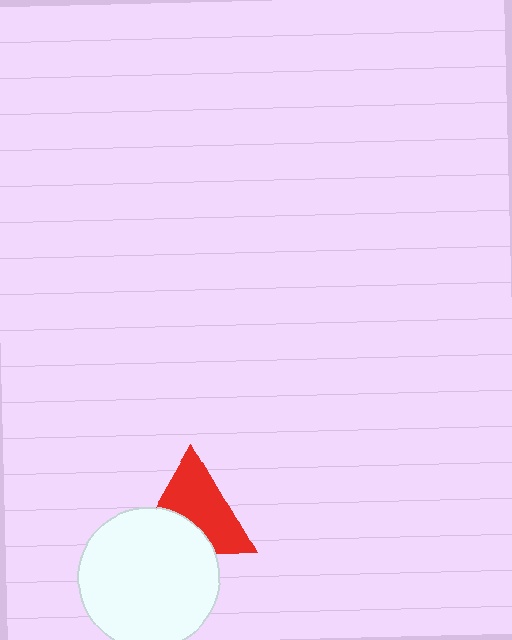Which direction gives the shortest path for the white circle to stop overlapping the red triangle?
Moving down gives the shortest separation.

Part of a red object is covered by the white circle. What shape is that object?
It is a triangle.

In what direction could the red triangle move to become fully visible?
The red triangle could move up. That would shift it out from behind the white circle entirely.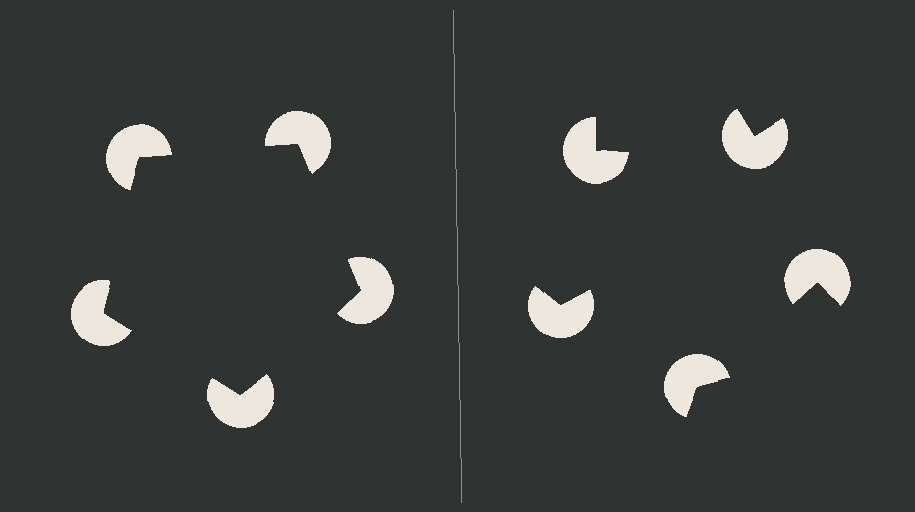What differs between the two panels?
The pac-man discs are positioned identically on both sides; only the wedge orientations differ. On the left they align to a pentagon; on the right they are misaligned.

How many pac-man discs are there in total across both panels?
10 — 5 on each side.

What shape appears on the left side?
An illusory pentagon.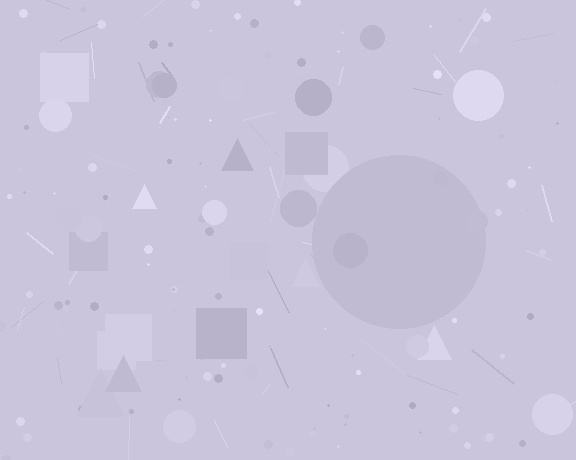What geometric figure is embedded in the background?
A circle is embedded in the background.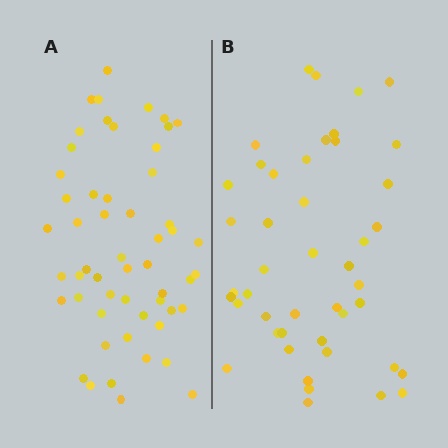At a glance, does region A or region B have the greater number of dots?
Region A (the left region) has more dots.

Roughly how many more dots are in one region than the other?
Region A has roughly 8 or so more dots than region B.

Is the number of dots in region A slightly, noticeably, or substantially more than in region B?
Region A has only slightly more — the two regions are fairly close. The ratio is roughly 1.2 to 1.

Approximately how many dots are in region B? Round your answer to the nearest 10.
About 40 dots. (The exact count is 45, which rounds to 40.)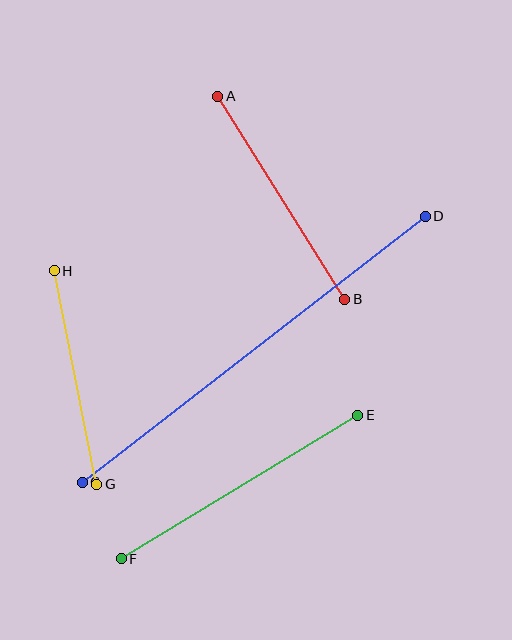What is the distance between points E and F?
The distance is approximately 277 pixels.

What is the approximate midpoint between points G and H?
The midpoint is at approximately (75, 377) pixels.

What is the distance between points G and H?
The distance is approximately 218 pixels.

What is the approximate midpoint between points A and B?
The midpoint is at approximately (281, 198) pixels.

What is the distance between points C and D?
The distance is approximately 434 pixels.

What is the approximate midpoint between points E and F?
The midpoint is at approximately (239, 487) pixels.